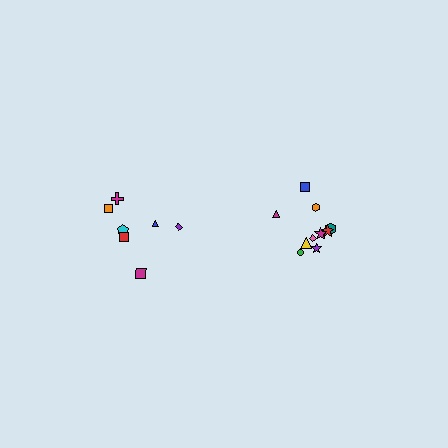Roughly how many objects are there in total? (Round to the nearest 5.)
Roughly 15 objects in total.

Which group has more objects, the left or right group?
The right group.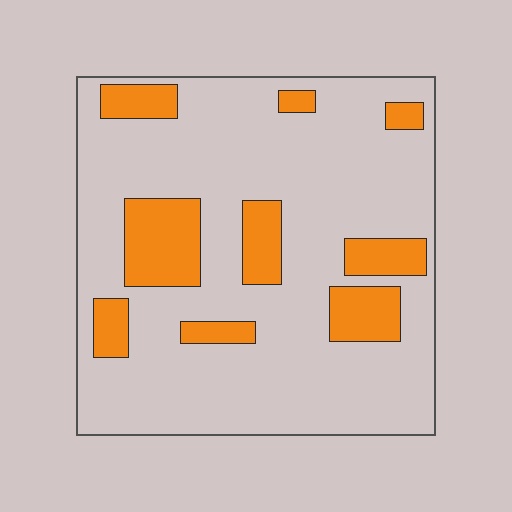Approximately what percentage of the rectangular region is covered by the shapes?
Approximately 20%.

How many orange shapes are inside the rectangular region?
9.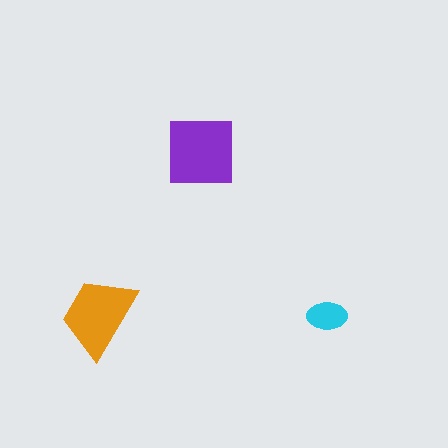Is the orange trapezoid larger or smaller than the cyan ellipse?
Larger.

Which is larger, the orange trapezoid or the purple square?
The purple square.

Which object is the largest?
The purple square.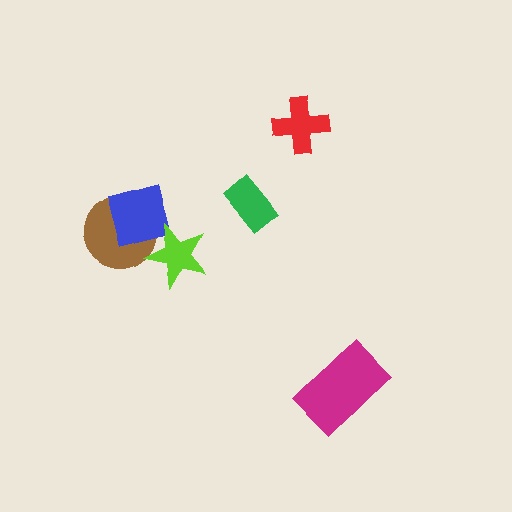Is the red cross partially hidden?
No, no other shape covers it.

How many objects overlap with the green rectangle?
0 objects overlap with the green rectangle.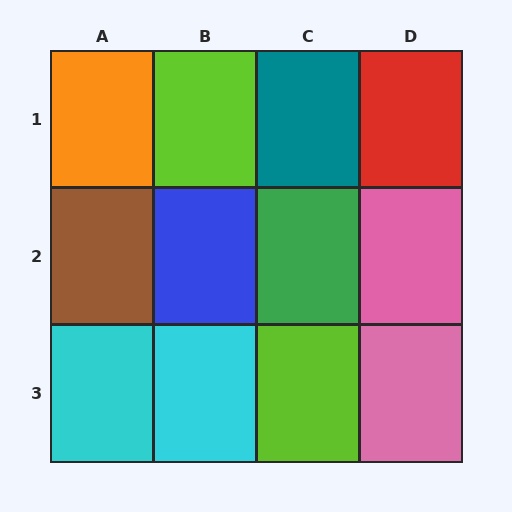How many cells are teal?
1 cell is teal.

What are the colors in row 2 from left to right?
Brown, blue, green, pink.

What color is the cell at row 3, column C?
Lime.